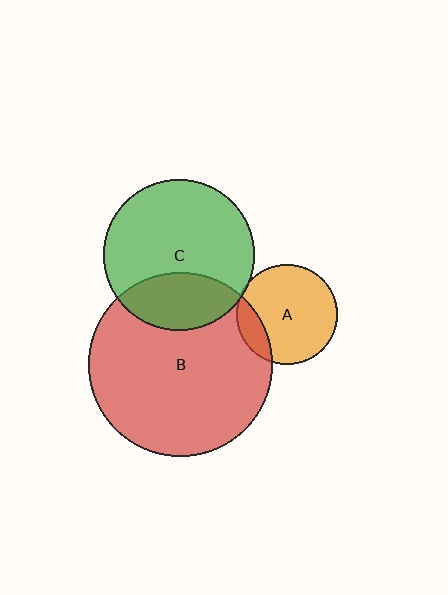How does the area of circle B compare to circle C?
Approximately 1.5 times.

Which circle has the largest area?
Circle B (red).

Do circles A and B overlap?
Yes.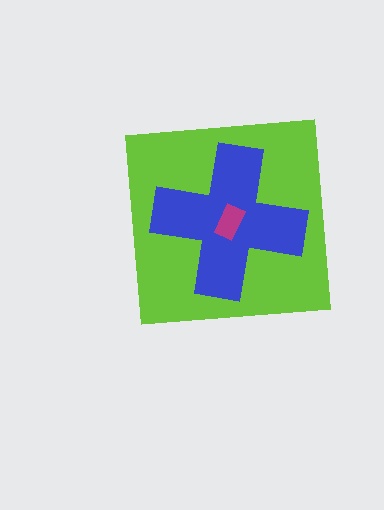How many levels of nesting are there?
3.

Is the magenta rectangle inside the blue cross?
Yes.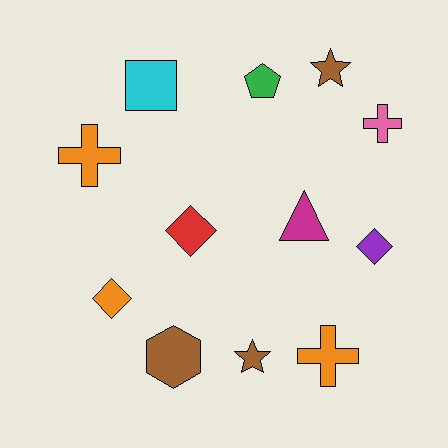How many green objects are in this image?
There is 1 green object.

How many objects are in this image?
There are 12 objects.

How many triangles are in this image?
There is 1 triangle.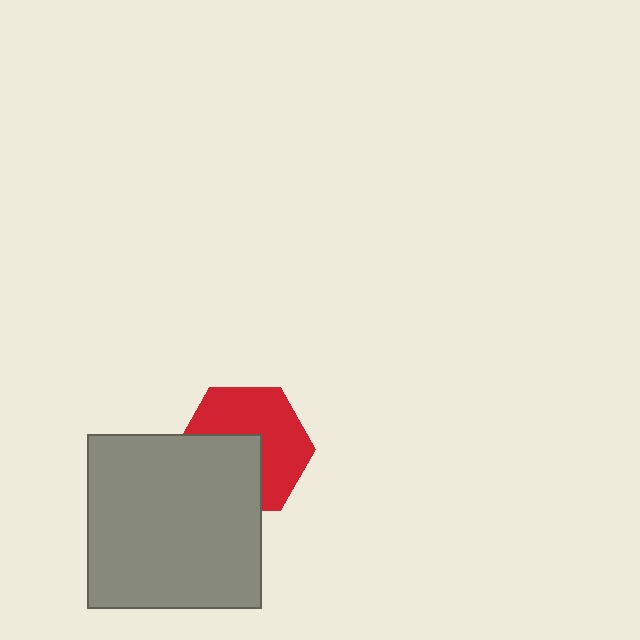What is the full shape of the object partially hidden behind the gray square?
The partially hidden object is a red hexagon.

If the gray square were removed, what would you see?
You would see the complete red hexagon.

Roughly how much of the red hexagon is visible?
About half of it is visible (roughly 57%).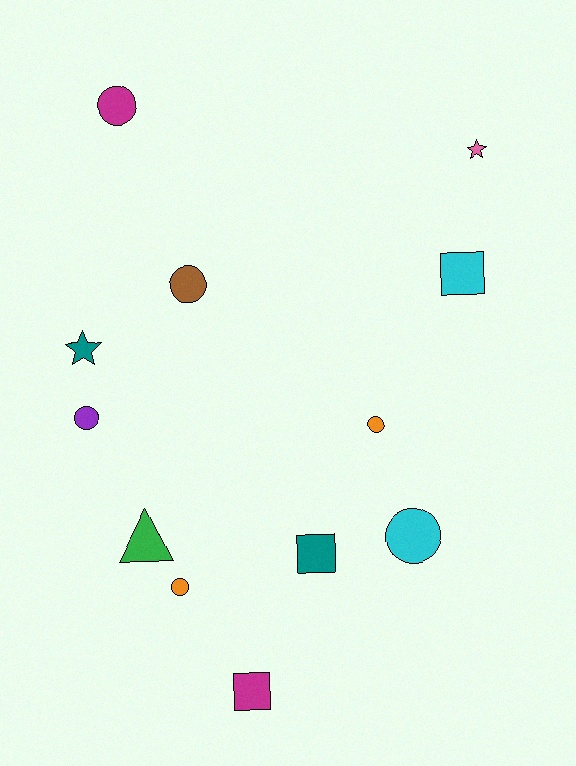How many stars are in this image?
There are 2 stars.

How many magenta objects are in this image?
There are 2 magenta objects.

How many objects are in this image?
There are 12 objects.